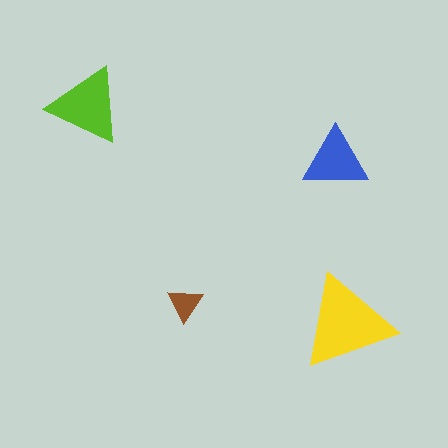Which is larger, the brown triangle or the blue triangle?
The blue one.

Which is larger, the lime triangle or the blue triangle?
The lime one.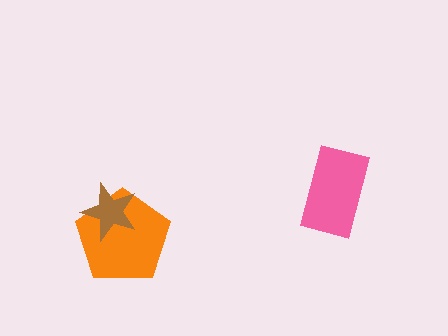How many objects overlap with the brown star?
1 object overlaps with the brown star.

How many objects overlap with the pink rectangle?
0 objects overlap with the pink rectangle.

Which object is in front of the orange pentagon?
The brown star is in front of the orange pentagon.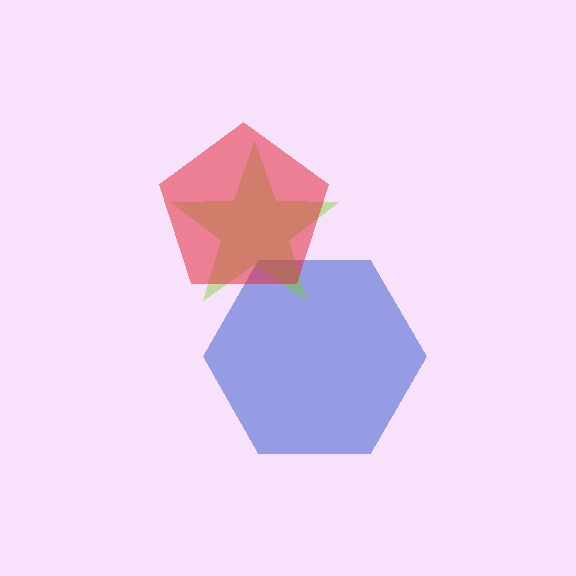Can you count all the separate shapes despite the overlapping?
Yes, there are 3 separate shapes.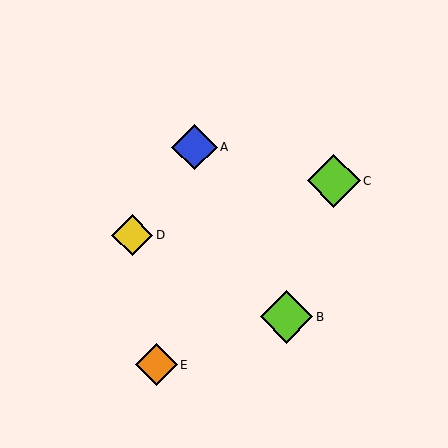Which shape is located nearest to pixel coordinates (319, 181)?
The lime diamond (labeled C) at (334, 181) is nearest to that location.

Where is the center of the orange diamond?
The center of the orange diamond is at (156, 365).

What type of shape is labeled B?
Shape B is a lime diamond.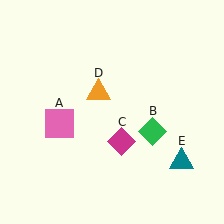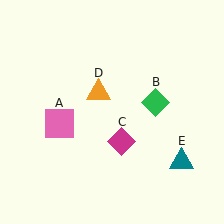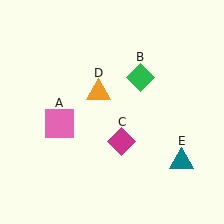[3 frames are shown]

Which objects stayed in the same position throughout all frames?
Pink square (object A) and magenta diamond (object C) and orange triangle (object D) and teal triangle (object E) remained stationary.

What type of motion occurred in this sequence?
The green diamond (object B) rotated counterclockwise around the center of the scene.